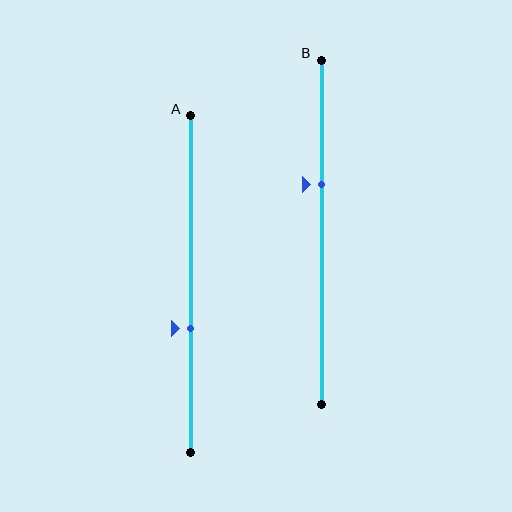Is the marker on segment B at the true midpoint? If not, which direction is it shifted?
No, the marker on segment B is shifted upward by about 14% of the segment length.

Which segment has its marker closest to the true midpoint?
Segment A has its marker closest to the true midpoint.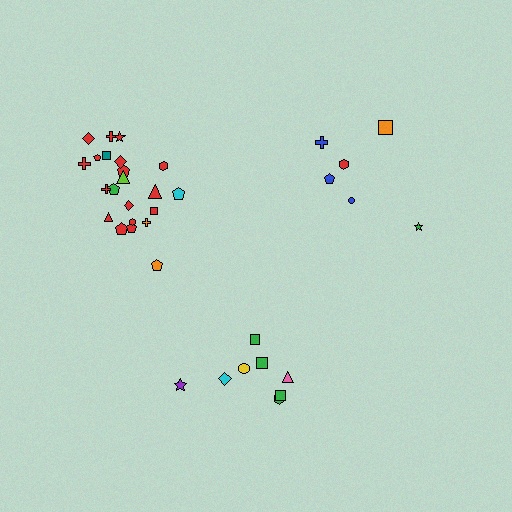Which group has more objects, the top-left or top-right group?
The top-left group.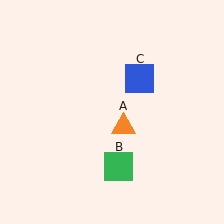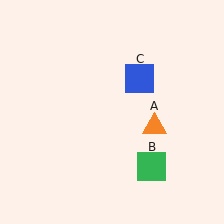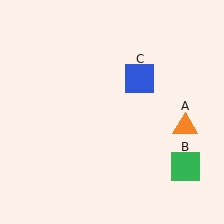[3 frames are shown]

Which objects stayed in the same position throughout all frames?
Blue square (object C) remained stationary.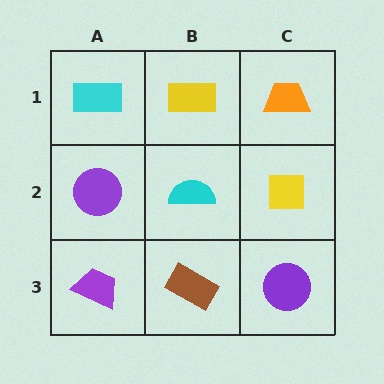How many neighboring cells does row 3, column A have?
2.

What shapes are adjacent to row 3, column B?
A cyan semicircle (row 2, column B), a purple trapezoid (row 3, column A), a purple circle (row 3, column C).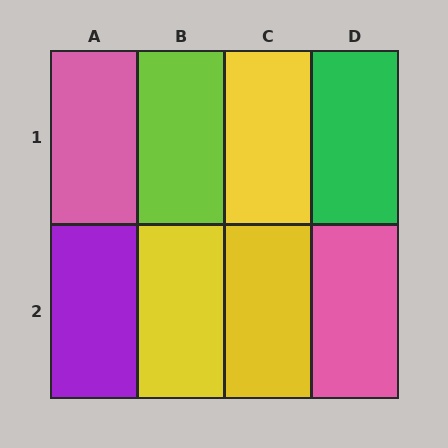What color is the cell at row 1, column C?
Yellow.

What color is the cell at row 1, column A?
Pink.